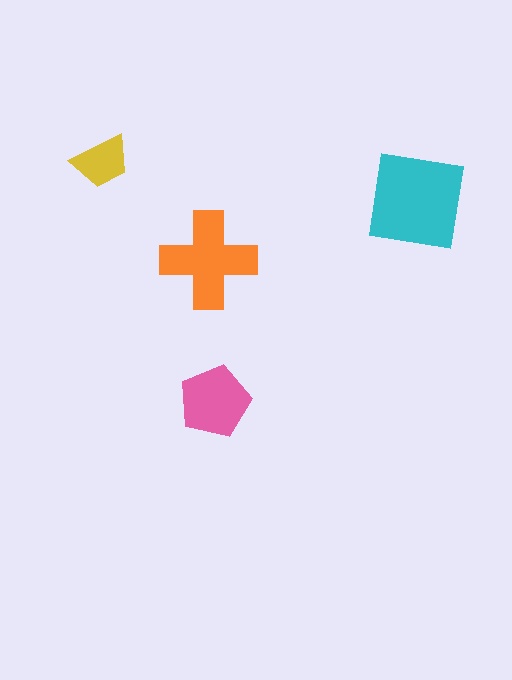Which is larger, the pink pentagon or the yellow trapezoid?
The pink pentagon.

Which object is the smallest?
The yellow trapezoid.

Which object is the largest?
The cyan square.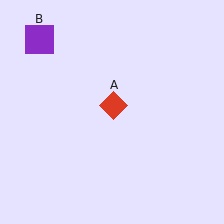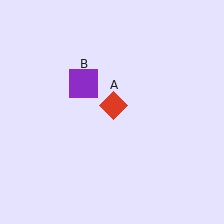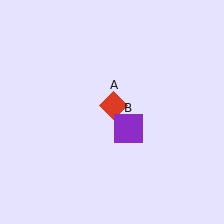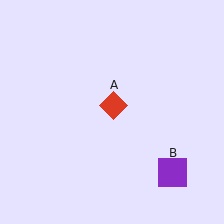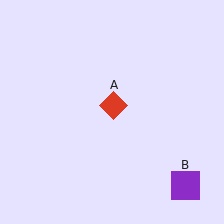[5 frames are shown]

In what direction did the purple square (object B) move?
The purple square (object B) moved down and to the right.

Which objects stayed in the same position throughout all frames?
Red diamond (object A) remained stationary.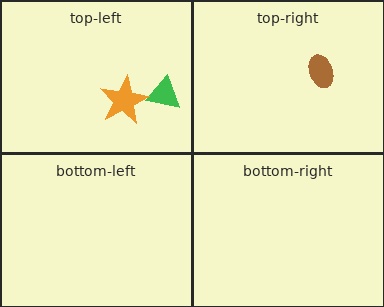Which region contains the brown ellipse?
The top-right region.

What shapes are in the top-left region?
The green triangle, the orange star.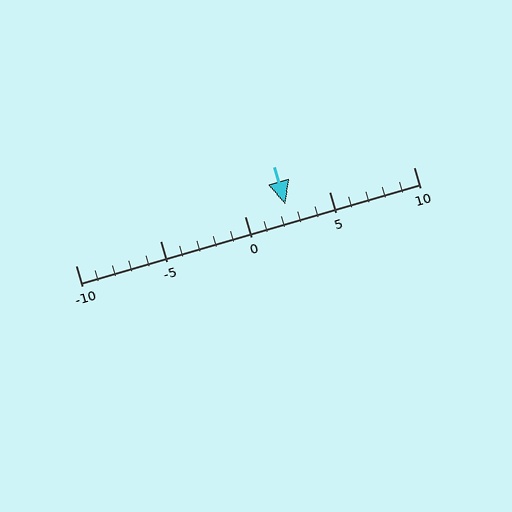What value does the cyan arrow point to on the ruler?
The cyan arrow points to approximately 2.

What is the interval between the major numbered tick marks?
The major tick marks are spaced 5 units apart.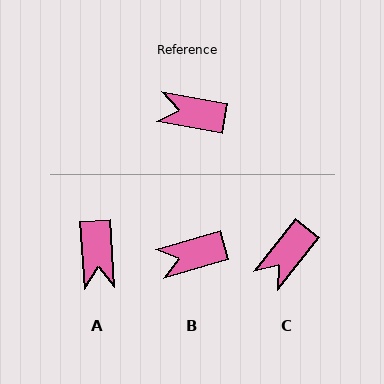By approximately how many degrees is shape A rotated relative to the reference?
Approximately 103 degrees counter-clockwise.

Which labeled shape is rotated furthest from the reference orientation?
A, about 103 degrees away.